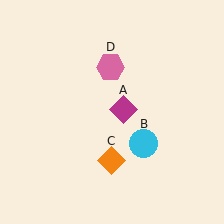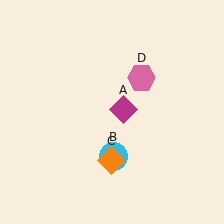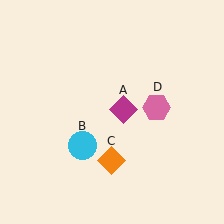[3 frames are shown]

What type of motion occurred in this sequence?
The cyan circle (object B), pink hexagon (object D) rotated clockwise around the center of the scene.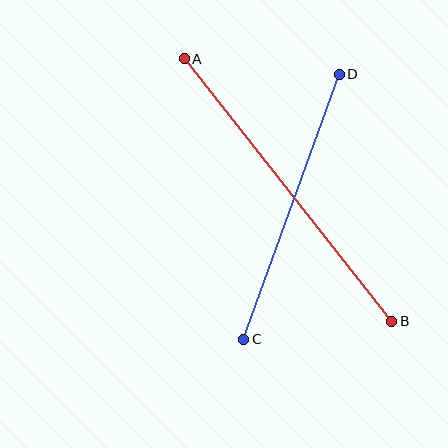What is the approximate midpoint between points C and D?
The midpoint is at approximately (292, 207) pixels.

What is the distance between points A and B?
The distance is approximately 334 pixels.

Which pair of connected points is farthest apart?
Points A and B are farthest apart.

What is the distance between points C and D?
The distance is approximately 282 pixels.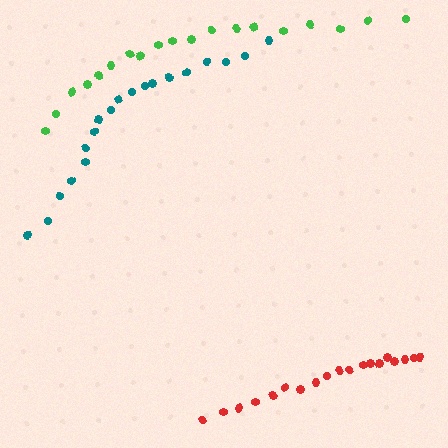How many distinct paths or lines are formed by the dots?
There are 3 distinct paths.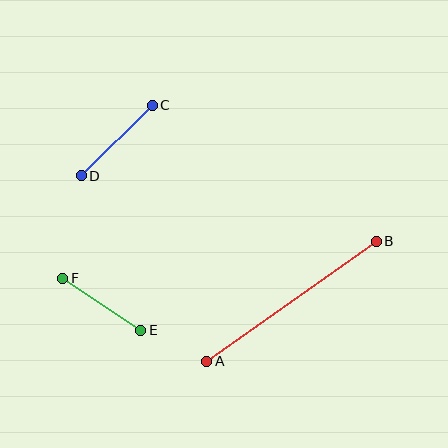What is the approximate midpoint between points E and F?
The midpoint is at approximately (102, 304) pixels.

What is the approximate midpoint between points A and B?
The midpoint is at approximately (291, 301) pixels.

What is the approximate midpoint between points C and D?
The midpoint is at approximately (117, 140) pixels.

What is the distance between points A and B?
The distance is approximately 208 pixels.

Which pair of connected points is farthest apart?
Points A and B are farthest apart.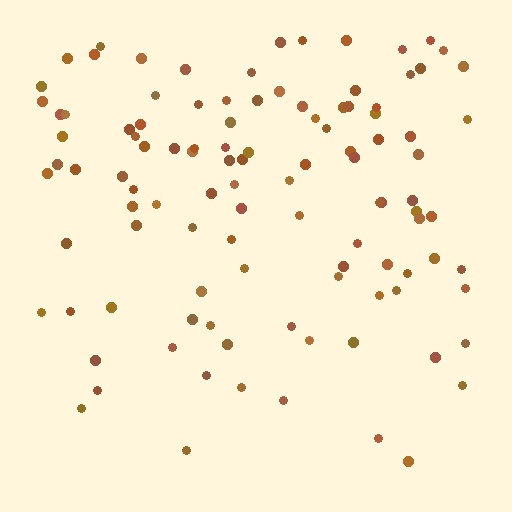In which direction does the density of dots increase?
From bottom to top, with the top side densest.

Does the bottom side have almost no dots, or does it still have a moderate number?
Still a moderate number, just noticeably fewer than the top.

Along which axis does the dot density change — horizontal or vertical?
Vertical.